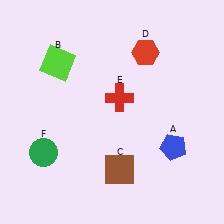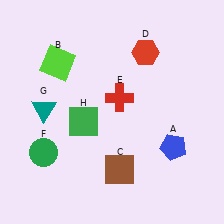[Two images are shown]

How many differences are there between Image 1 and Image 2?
There are 2 differences between the two images.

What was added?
A teal triangle (G), a green square (H) were added in Image 2.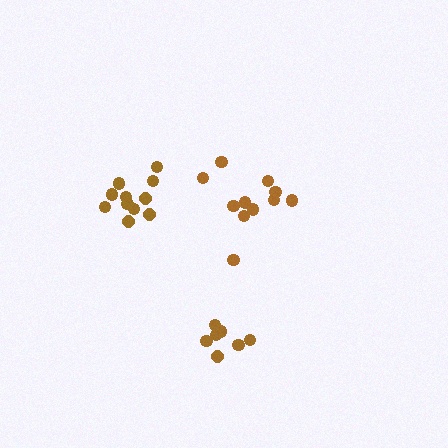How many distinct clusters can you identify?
There are 3 distinct clusters.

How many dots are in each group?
Group 1: 7 dots, Group 2: 11 dots, Group 3: 11 dots (29 total).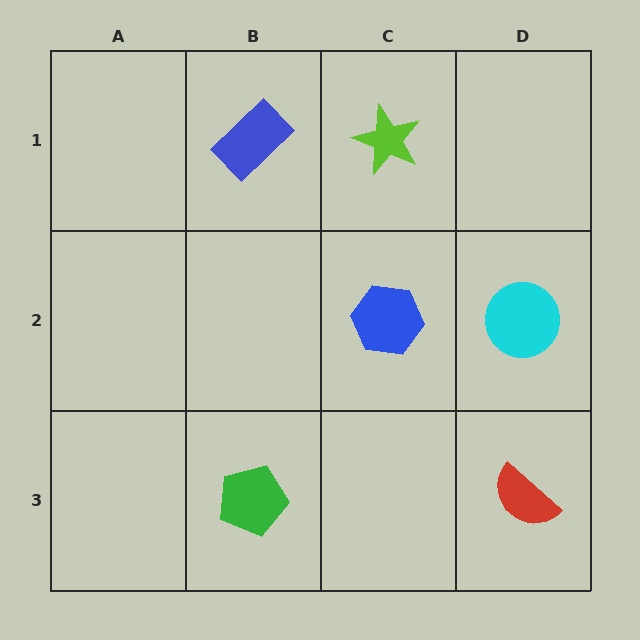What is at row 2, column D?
A cyan circle.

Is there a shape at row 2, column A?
No, that cell is empty.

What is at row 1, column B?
A blue rectangle.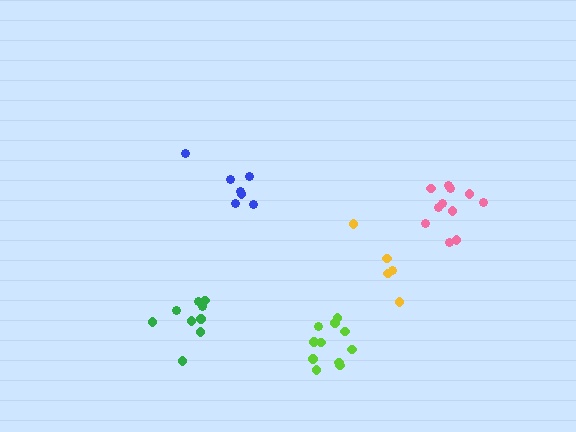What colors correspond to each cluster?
The clusters are colored: green, pink, lime, yellow, blue.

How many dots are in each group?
Group 1: 9 dots, Group 2: 11 dots, Group 3: 11 dots, Group 4: 5 dots, Group 5: 7 dots (43 total).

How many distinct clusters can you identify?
There are 5 distinct clusters.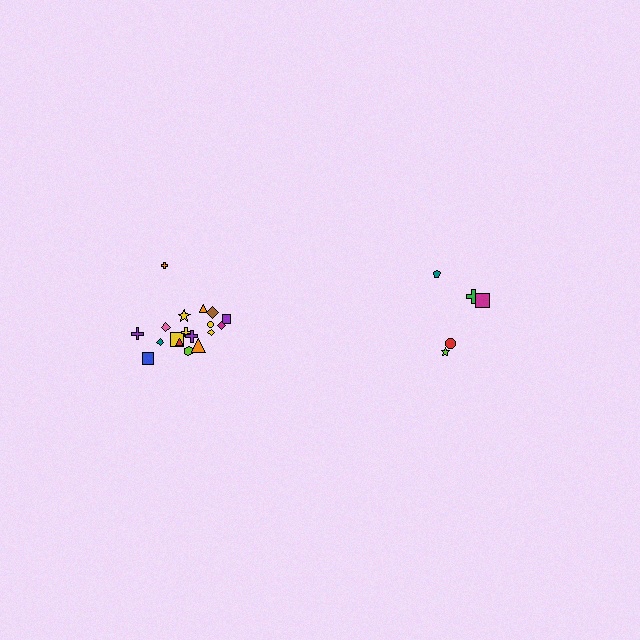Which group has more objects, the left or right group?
The left group.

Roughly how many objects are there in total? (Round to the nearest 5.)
Roughly 25 objects in total.